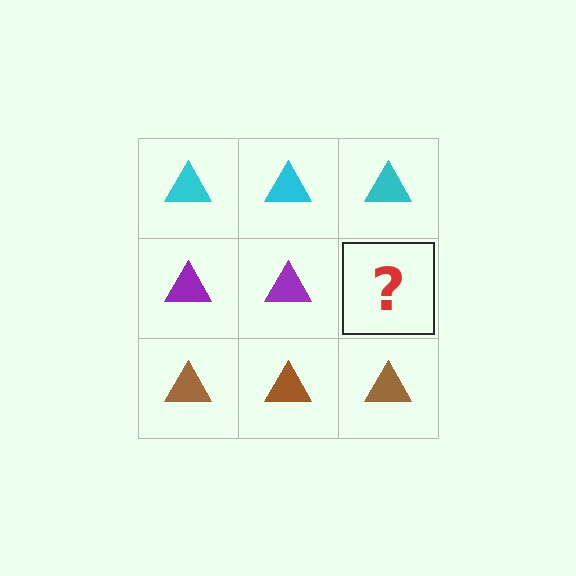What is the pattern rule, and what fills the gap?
The rule is that each row has a consistent color. The gap should be filled with a purple triangle.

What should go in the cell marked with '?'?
The missing cell should contain a purple triangle.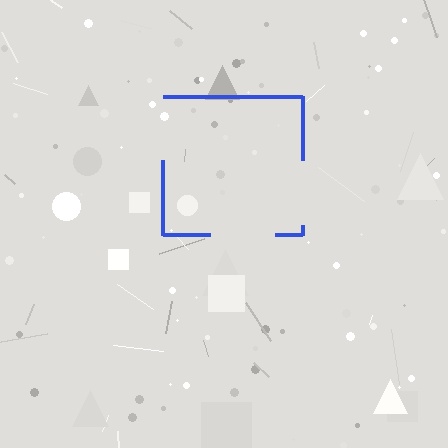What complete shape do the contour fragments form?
The contour fragments form a square.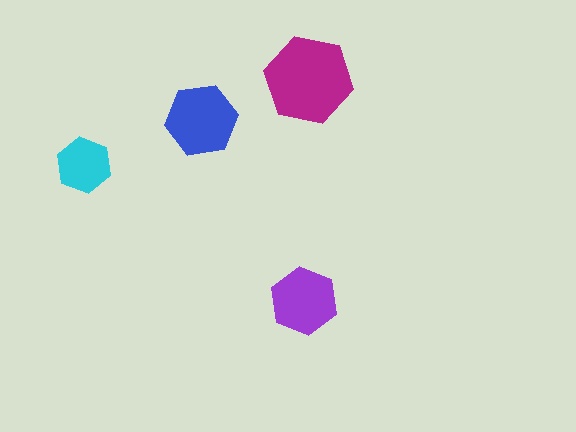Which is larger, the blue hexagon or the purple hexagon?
The blue one.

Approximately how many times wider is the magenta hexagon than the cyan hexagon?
About 1.5 times wider.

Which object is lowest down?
The purple hexagon is bottommost.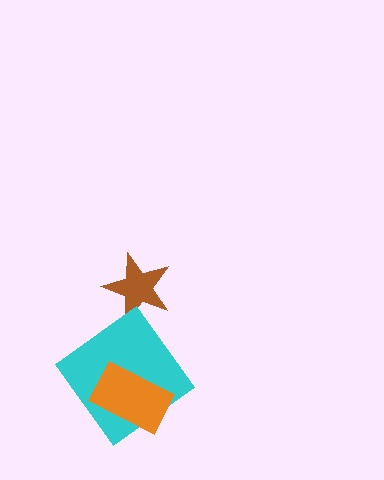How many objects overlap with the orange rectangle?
1 object overlaps with the orange rectangle.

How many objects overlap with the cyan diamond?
1 object overlaps with the cyan diamond.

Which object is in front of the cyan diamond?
The orange rectangle is in front of the cyan diamond.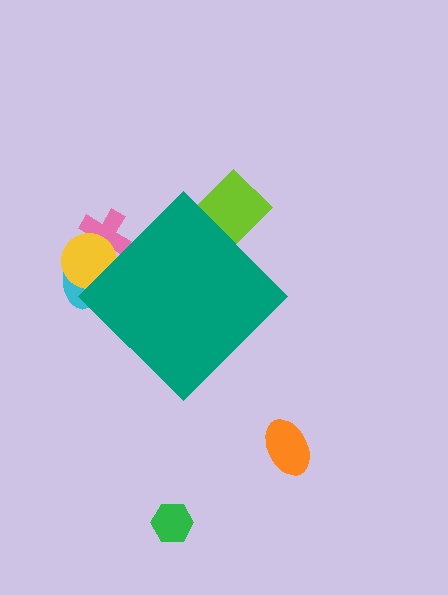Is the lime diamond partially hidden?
Yes, the lime diamond is partially hidden behind the teal diamond.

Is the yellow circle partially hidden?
Yes, the yellow circle is partially hidden behind the teal diamond.